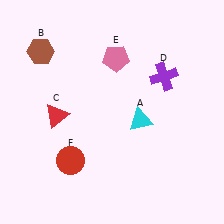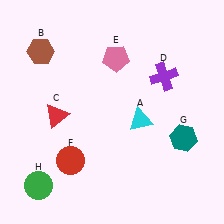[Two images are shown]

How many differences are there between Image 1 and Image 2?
There are 2 differences between the two images.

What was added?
A teal hexagon (G), a green circle (H) were added in Image 2.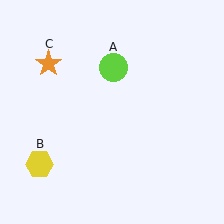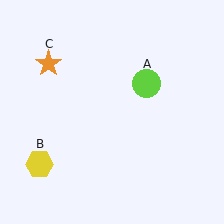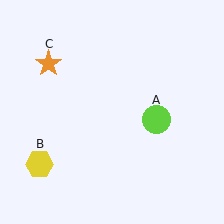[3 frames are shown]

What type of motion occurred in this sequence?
The lime circle (object A) rotated clockwise around the center of the scene.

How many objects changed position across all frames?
1 object changed position: lime circle (object A).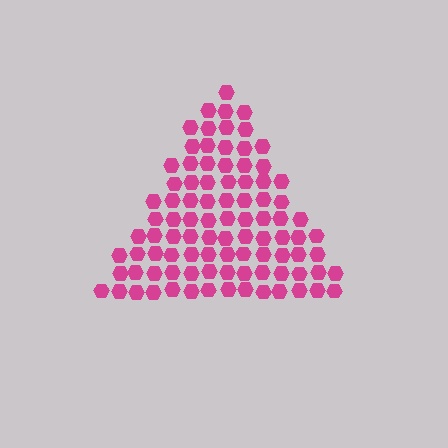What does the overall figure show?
The overall figure shows a triangle.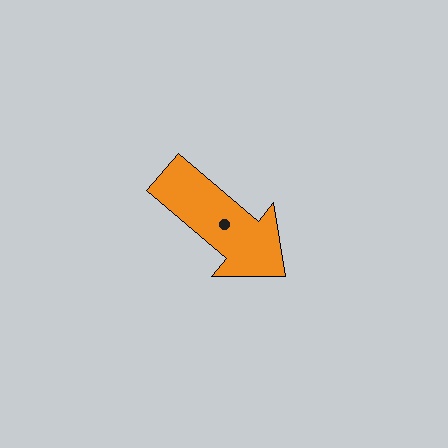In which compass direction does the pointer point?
Southeast.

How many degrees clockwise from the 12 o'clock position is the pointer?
Approximately 130 degrees.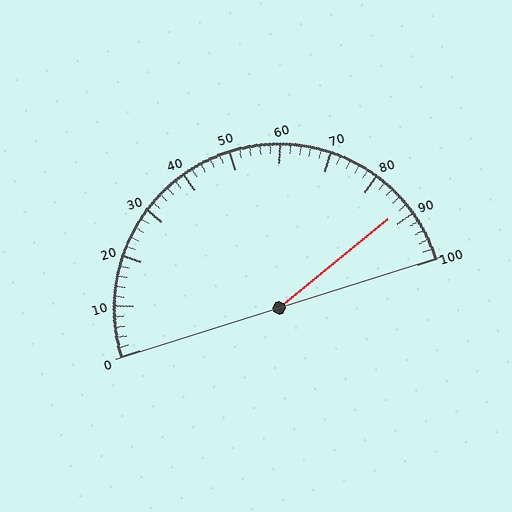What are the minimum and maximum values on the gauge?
The gauge ranges from 0 to 100.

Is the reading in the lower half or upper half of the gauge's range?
The reading is in the upper half of the range (0 to 100).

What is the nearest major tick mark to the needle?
The nearest major tick mark is 90.